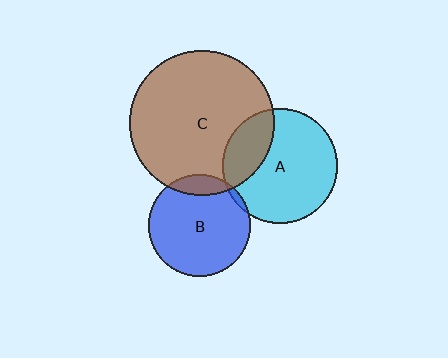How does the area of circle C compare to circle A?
Approximately 1.6 times.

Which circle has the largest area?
Circle C (brown).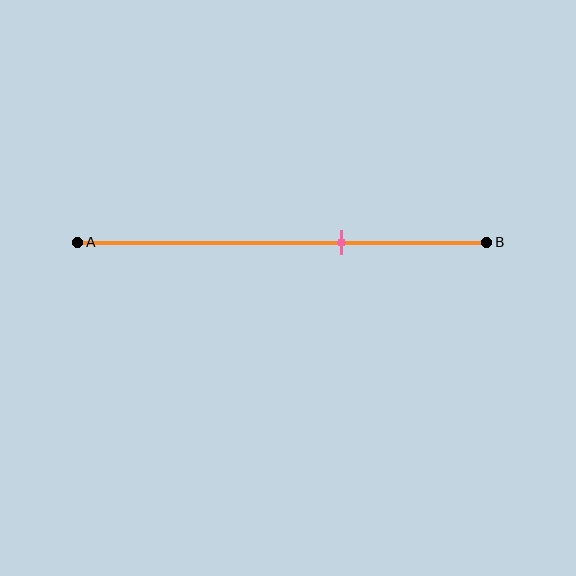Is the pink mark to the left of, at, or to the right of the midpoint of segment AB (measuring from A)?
The pink mark is to the right of the midpoint of segment AB.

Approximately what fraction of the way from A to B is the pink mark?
The pink mark is approximately 65% of the way from A to B.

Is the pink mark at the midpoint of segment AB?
No, the mark is at about 65% from A, not at the 50% midpoint.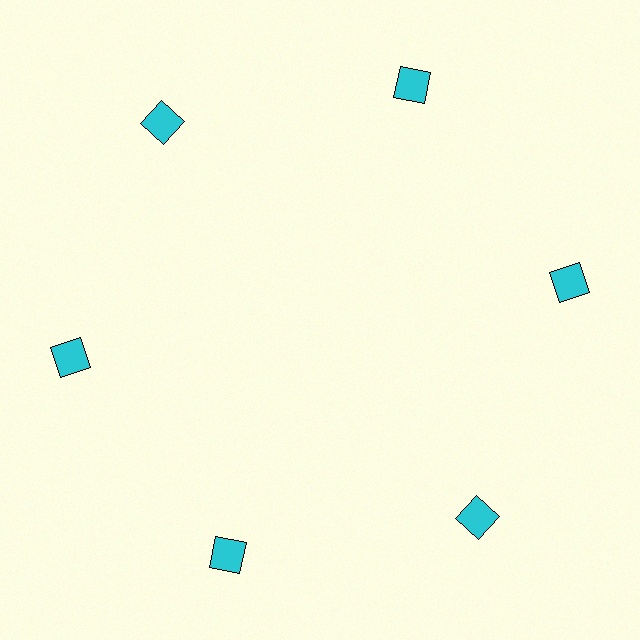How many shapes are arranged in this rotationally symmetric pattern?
There are 6 shapes, arranged in 6 groups of 1.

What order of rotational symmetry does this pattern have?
This pattern has 6-fold rotational symmetry.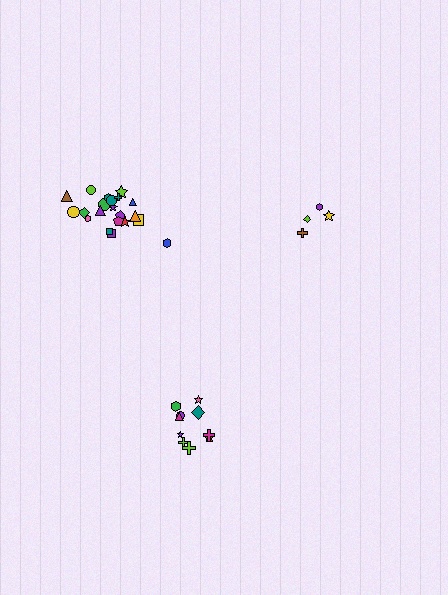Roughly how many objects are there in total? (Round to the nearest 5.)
Roughly 35 objects in total.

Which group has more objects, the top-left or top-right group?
The top-left group.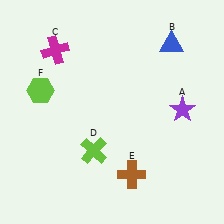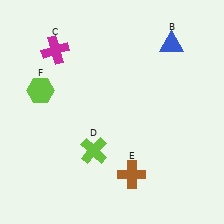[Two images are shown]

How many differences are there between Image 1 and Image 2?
There is 1 difference between the two images.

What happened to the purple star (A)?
The purple star (A) was removed in Image 2. It was in the top-right area of Image 1.